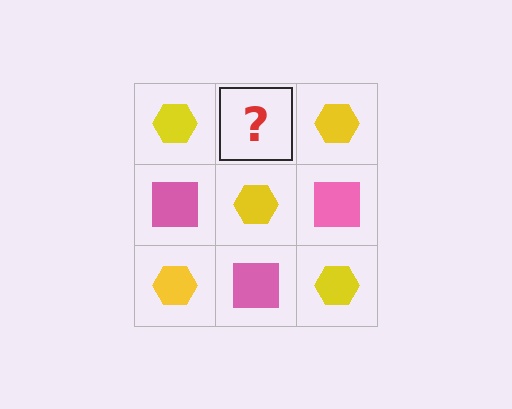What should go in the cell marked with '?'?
The missing cell should contain a pink square.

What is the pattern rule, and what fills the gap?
The rule is that it alternates yellow hexagon and pink square in a checkerboard pattern. The gap should be filled with a pink square.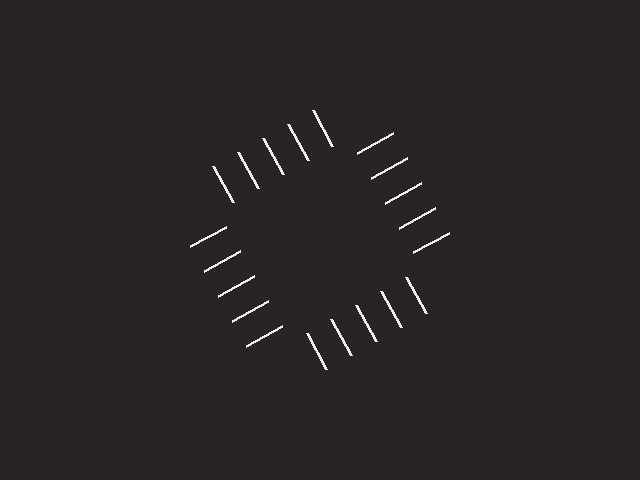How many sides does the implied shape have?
4 sides — the line-ends trace a square.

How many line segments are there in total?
20 — 5 along each of the 4 edges.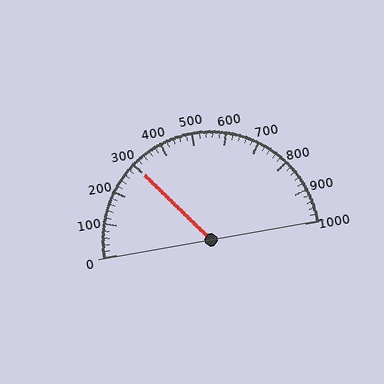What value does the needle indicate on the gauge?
The needle indicates approximately 300.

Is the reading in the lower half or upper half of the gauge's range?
The reading is in the lower half of the range (0 to 1000).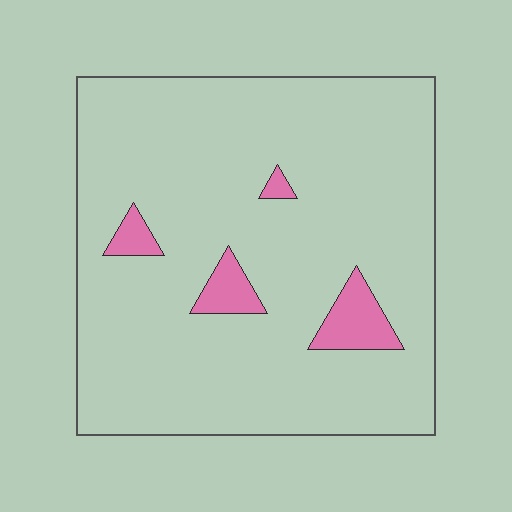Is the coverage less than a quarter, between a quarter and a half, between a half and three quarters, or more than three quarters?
Less than a quarter.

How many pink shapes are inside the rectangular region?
4.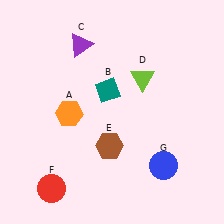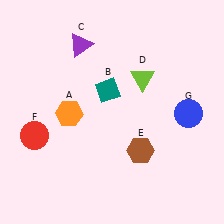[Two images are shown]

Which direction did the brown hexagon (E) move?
The brown hexagon (E) moved right.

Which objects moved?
The objects that moved are: the brown hexagon (E), the red circle (F), the blue circle (G).